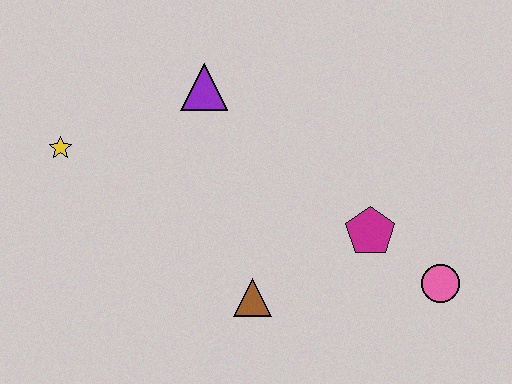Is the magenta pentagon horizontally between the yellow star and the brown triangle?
No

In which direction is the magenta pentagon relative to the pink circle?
The magenta pentagon is to the left of the pink circle.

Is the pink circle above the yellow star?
No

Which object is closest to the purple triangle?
The yellow star is closest to the purple triangle.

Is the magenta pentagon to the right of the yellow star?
Yes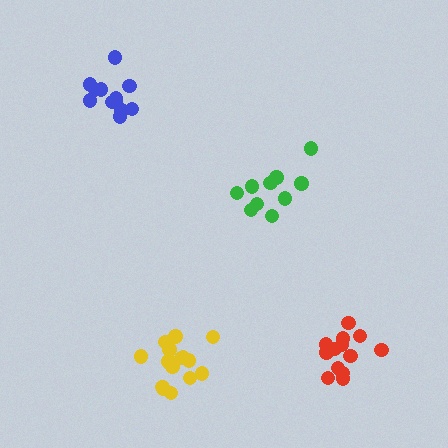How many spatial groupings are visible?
There are 4 spatial groupings.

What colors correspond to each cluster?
The clusters are colored: blue, green, yellow, red.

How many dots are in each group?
Group 1: 12 dots, Group 2: 10 dots, Group 3: 15 dots, Group 4: 14 dots (51 total).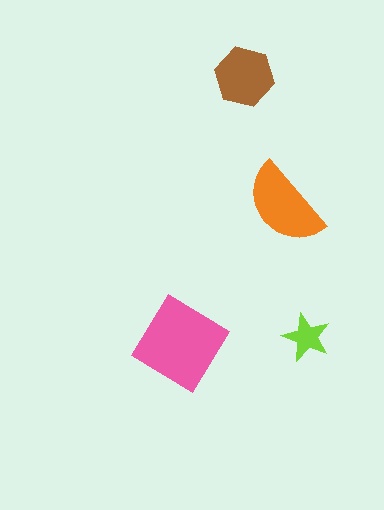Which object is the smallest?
The lime star.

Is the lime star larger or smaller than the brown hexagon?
Smaller.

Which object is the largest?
The pink diamond.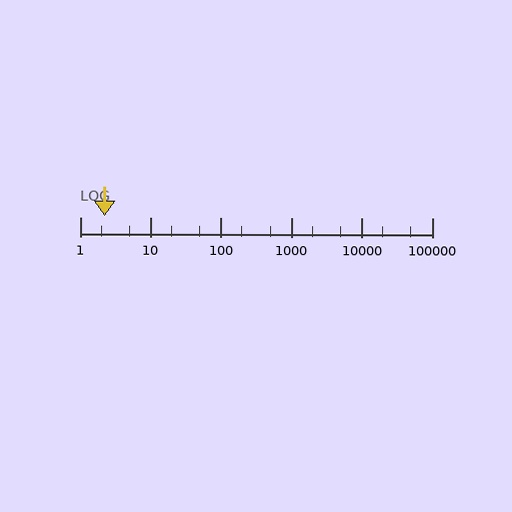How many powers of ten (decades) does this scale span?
The scale spans 5 decades, from 1 to 100000.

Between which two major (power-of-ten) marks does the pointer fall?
The pointer is between 1 and 10.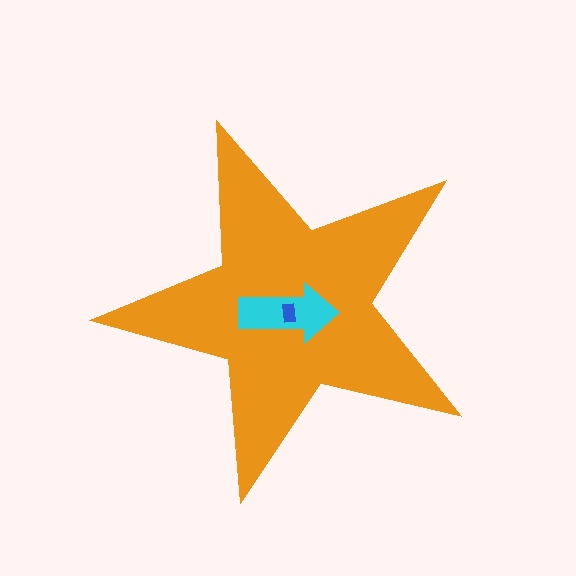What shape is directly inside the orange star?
The cyan arrow.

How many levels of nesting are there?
3.